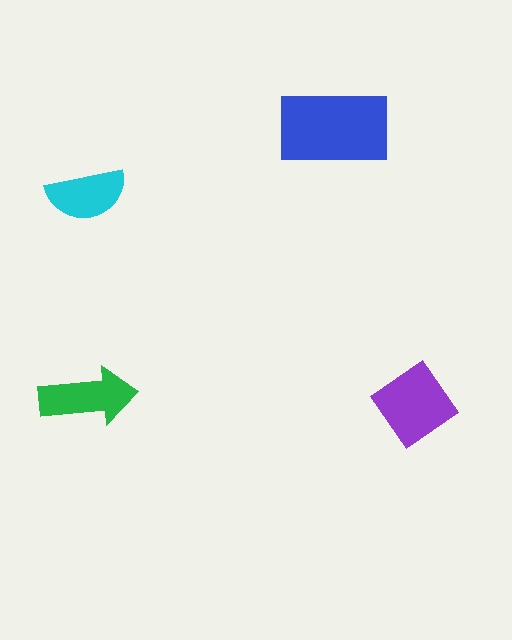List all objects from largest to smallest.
The blue rectangle, the purple diamond, the green arrow, the cyan semicircle.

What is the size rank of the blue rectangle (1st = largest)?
1st.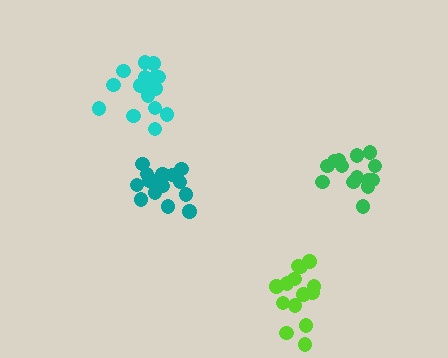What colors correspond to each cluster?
The clusters are colored: teal, cyan, green, lime.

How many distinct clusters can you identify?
There are 4 distinct clusters.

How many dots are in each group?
Group 1: 16 dots, Group 2: 16 dots, Group 3: 14 dots, Group 4: 14 dots (60 total).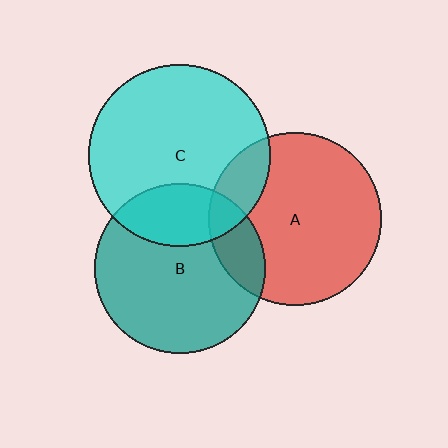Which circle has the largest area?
Circle C (cyan).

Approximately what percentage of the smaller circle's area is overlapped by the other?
Approximately 15%.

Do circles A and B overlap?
Yes.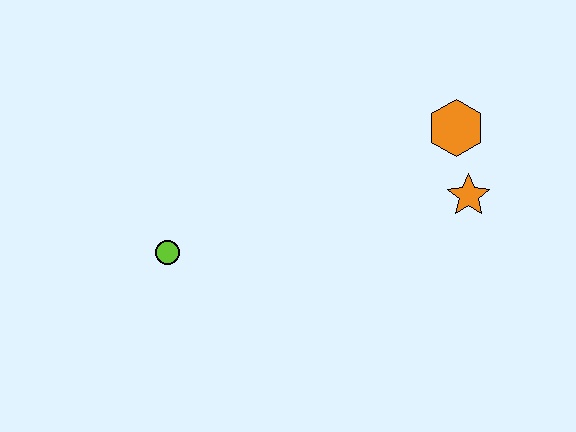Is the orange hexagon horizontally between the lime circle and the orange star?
Yes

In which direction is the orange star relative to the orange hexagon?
The orange star is below the orange hexagon.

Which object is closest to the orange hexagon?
The orange star is closest to the orange hexagon.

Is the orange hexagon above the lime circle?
Yes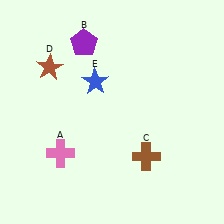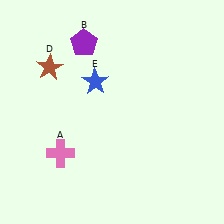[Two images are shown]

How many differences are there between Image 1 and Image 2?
There is 1 difference between the two images.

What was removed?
The brown cross (C) was removed in Image 2.